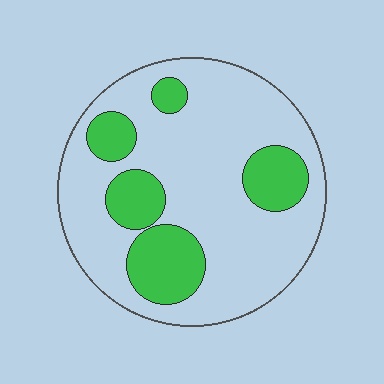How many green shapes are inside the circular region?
5.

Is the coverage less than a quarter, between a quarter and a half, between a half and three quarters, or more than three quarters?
Between a quarter and a half.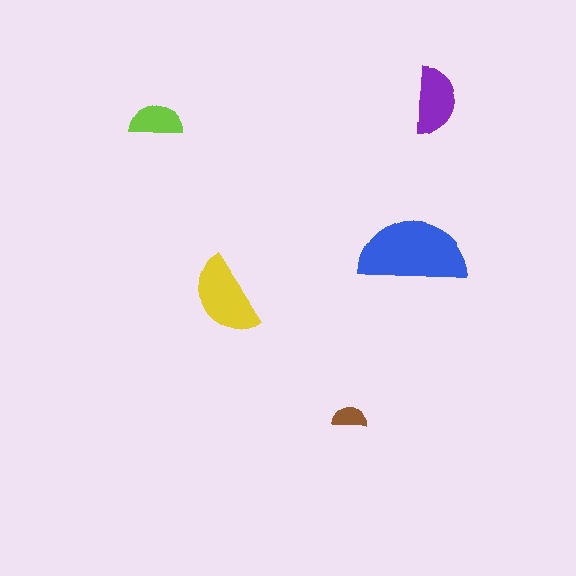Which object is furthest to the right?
The purple semicircle is rightmost.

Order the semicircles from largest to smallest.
the blue one, the yellow one, the purple one, the lime one, the brown one.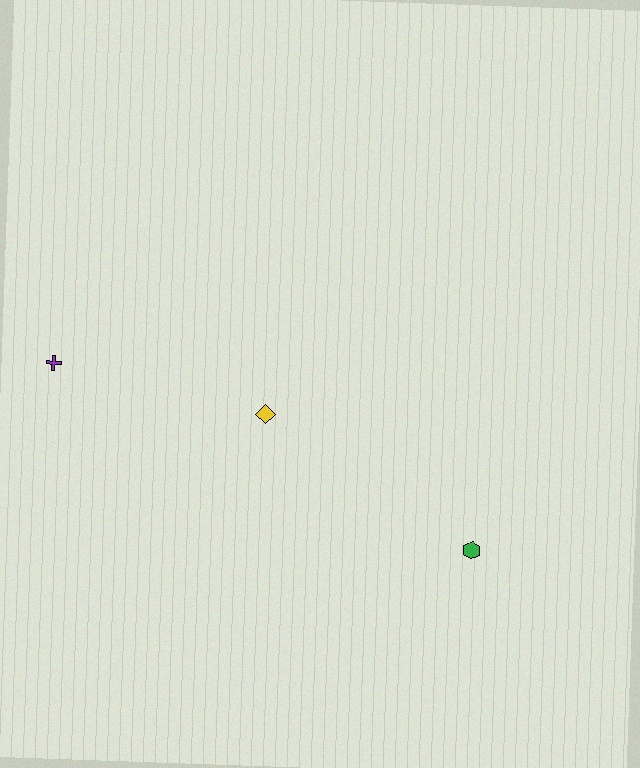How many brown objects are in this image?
There are no brown objects.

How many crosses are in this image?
There is 1 cross.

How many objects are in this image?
There are 3 objects.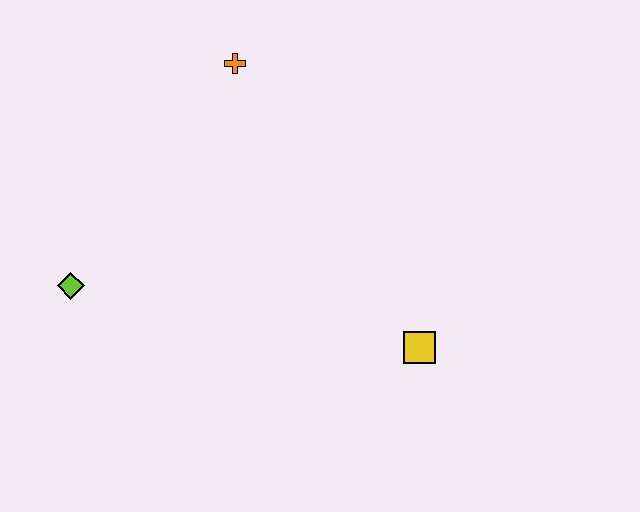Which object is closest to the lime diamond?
The orange cross is closest to the lime diamond.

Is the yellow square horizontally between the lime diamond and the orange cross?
No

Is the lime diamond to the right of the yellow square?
No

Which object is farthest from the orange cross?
The yellow square is farthest from the orange cross.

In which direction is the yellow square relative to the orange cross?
The yellow square is below the orange cross.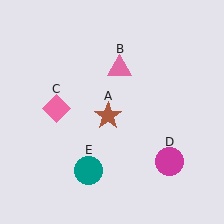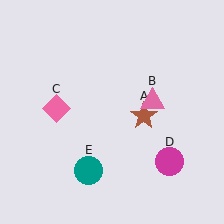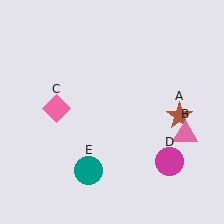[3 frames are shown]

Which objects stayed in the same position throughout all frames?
Pink diamond (object C) and magenta circle (object D) and teal circle (object E) remained stationary.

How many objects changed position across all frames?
2 objects changed position: brown star (object A), pink triangle (object B).